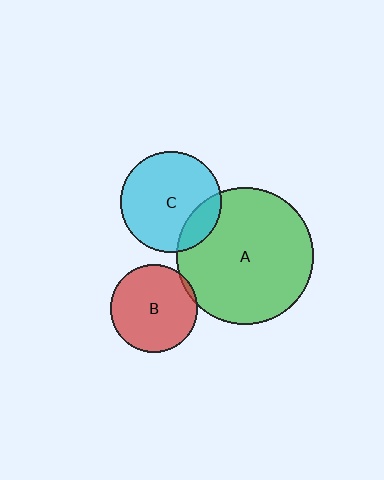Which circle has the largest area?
Circle A (green).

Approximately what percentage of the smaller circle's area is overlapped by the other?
Approximately 20%.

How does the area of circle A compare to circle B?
Approximately 2.5 times.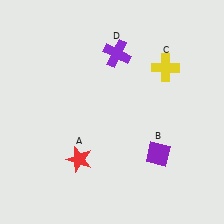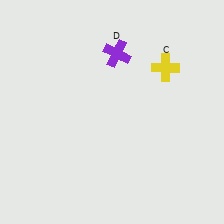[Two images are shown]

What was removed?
The purple diamond (B), the red star (A) were removed in Image 2.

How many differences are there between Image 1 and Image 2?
There are 2 differences between the two images.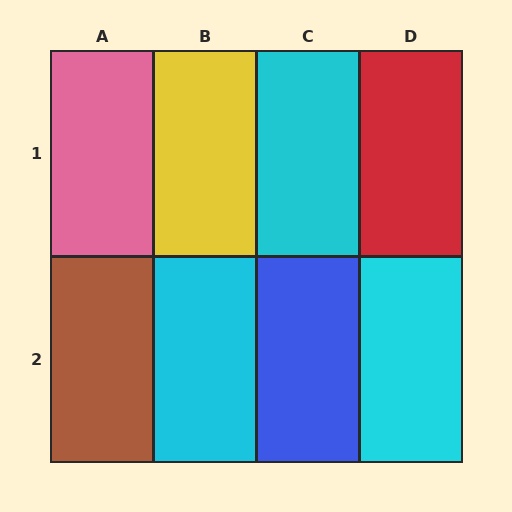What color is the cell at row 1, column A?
Pink.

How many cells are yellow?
1 cell is yellow.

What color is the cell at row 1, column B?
Yellow.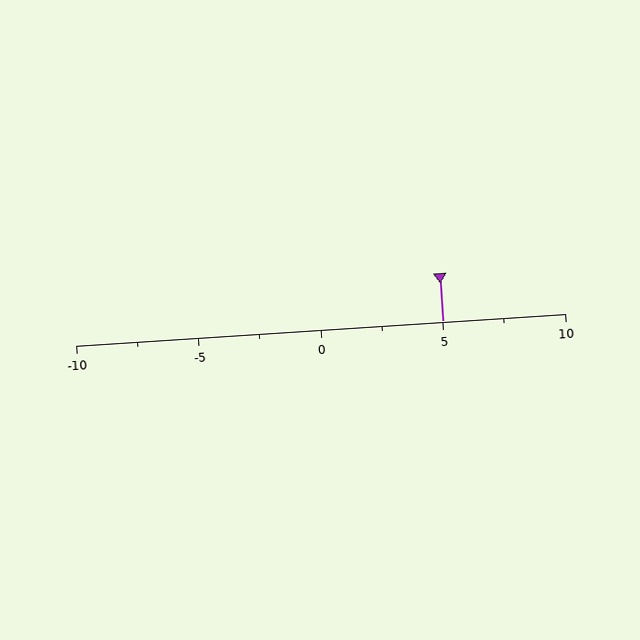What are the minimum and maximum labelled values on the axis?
The axis runs from -10 to 10.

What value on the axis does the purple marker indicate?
The marker indicates approximately 5.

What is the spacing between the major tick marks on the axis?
The major ticks are spaced 5 apart.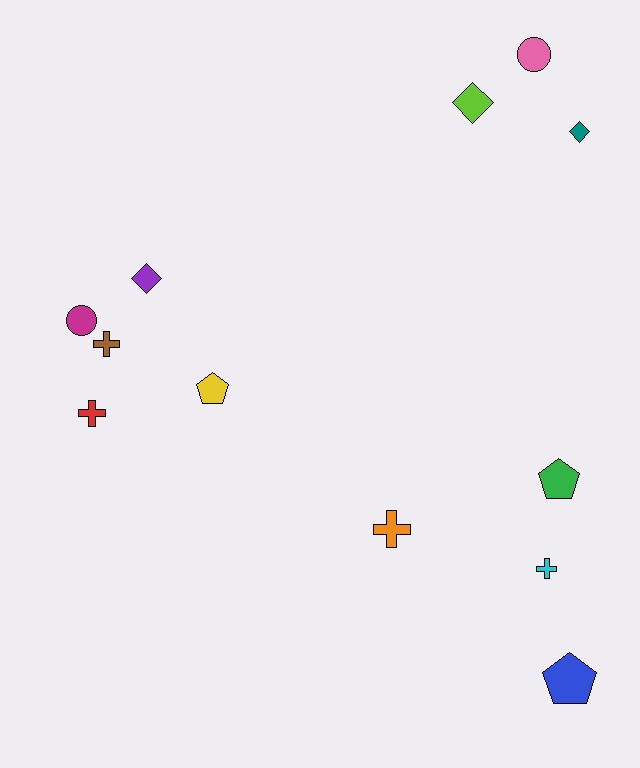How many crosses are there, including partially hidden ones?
There are 4 crosses.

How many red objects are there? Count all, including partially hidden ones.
There is 1 red object.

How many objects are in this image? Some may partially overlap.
There are 12 objects.